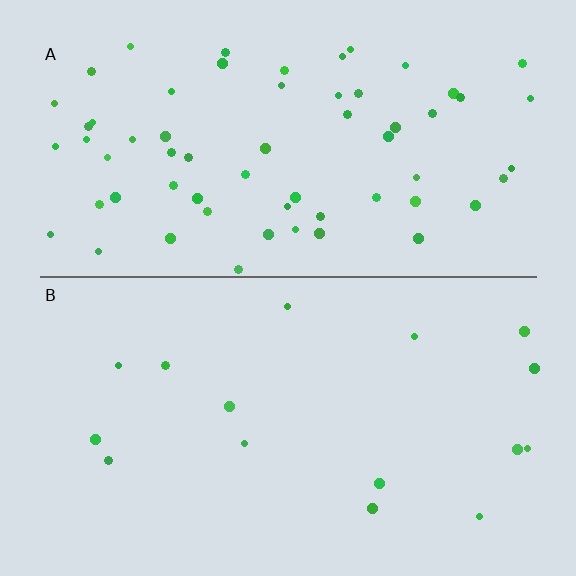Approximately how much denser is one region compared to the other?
Approximately 4.0× — region A over region B.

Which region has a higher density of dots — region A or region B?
A (the top).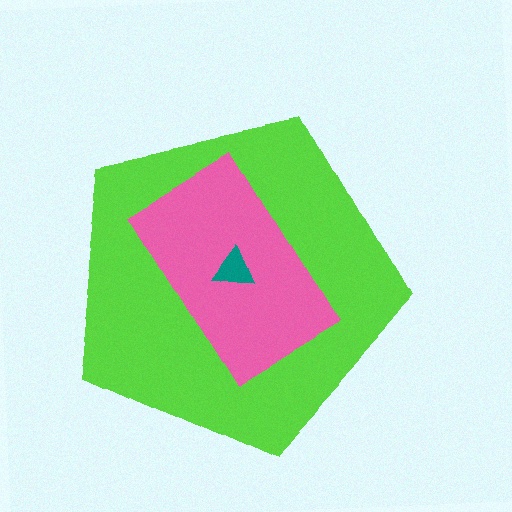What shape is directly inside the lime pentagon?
The pink rectangle.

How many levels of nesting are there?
3.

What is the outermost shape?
The lime pentagon.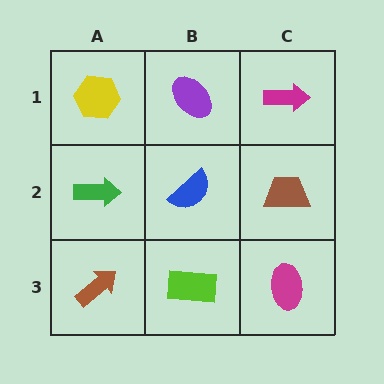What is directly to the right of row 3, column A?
A lime rectangle.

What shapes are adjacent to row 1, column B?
A blue semicircle (row 2, column B), a yellow hexagon (row 1, column A), a magenta arrow (row 1, column C).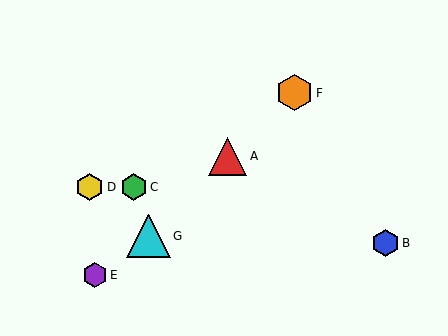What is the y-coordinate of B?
Object B is at y≈243.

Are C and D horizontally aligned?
Yes, both are at y≈187.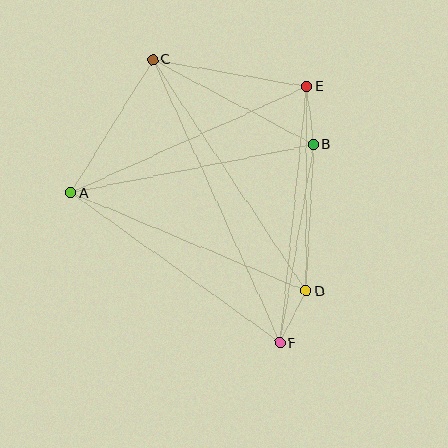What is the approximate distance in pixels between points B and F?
The distance between B and F is approximately 201 pixels.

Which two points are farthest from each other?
Points C and F are farthest from each other.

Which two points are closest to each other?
Points B and E are closest to each other.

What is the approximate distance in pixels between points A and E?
The distance between A and E is approximately 259 pixels.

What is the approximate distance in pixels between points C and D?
The distance between C and D is approximately 277 pixels.